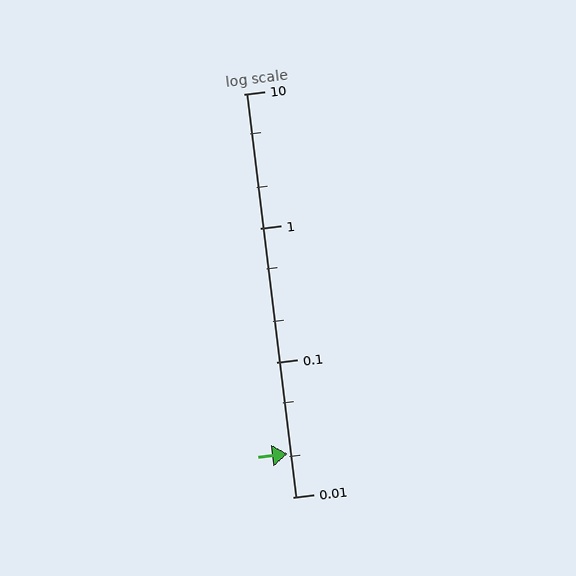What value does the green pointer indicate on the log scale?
The pointer indicates approximately 0.021.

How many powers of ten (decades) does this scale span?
The scale spans 3 decades, from 0.01 to 10.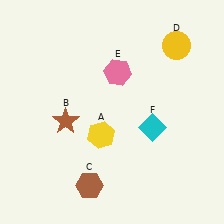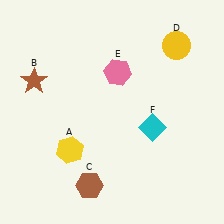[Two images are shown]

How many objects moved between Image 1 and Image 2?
2 objects moved between the two images.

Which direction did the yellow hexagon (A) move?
The yellow hexagon (A) moved left.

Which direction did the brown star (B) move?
The brown star (B) moved up.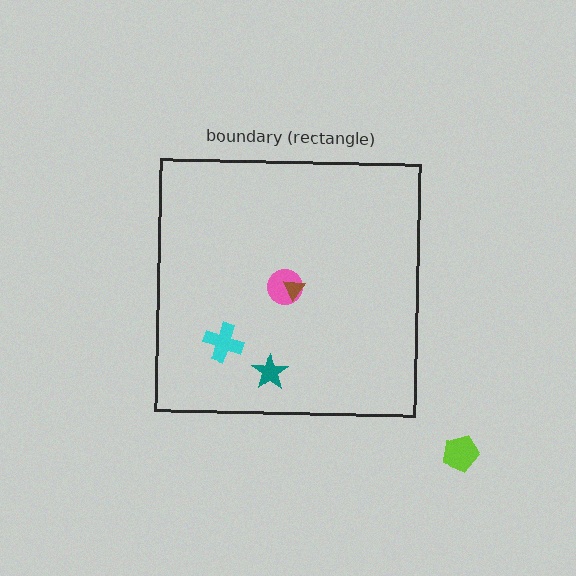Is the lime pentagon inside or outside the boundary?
Outside.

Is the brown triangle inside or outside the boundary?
Inside.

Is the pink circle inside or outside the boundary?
Inside.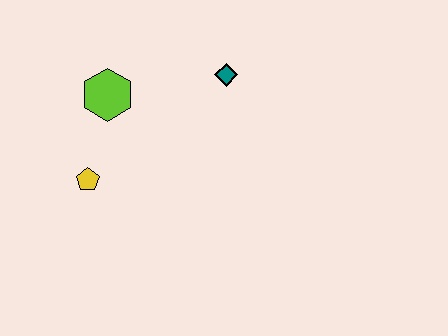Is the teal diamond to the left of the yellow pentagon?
No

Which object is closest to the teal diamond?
The lime hexagon is closest to the teal diamond.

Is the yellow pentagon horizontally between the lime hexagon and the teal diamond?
No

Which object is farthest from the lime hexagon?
The teal diamond is farthest from the lime hexagon.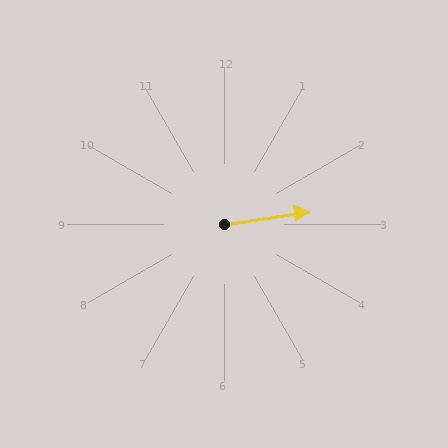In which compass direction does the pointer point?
East.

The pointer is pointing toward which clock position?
Roughly 3 o'clock.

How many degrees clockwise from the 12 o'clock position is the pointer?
Approximately 81 degrees.